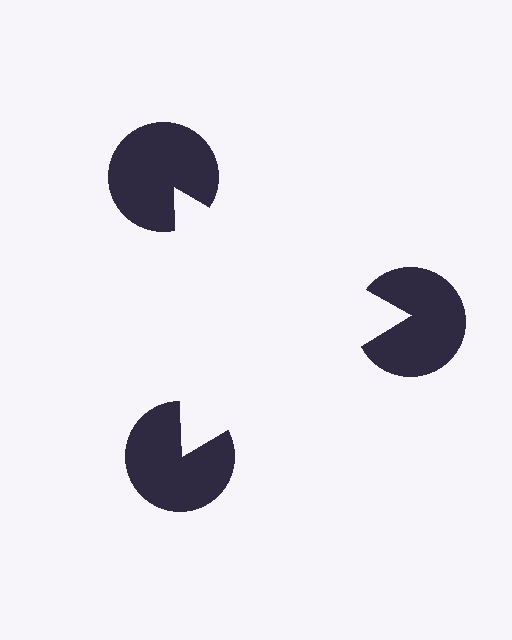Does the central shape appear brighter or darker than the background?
It typically appears slightly brighter than the background, even though no actual brightness change is drawn.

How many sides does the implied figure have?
3 sides.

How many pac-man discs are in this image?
There are 3 — one at each vertex of the illusory triangle.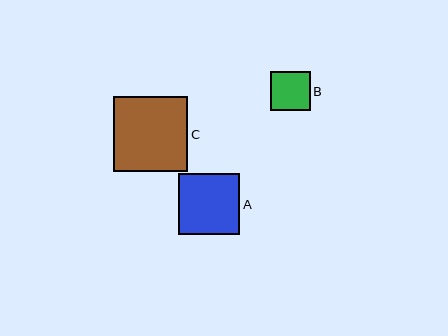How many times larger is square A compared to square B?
Square A is approximately 1.6 times the size of square B.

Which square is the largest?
Square C is the largest with a size of approximately 74 pixels.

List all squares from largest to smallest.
From largest to smallest: C, A, B.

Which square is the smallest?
Square B is the smallest with a size of approximately 39 pixels.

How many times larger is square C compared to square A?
Square C is approximately 1.2 times the size of square A.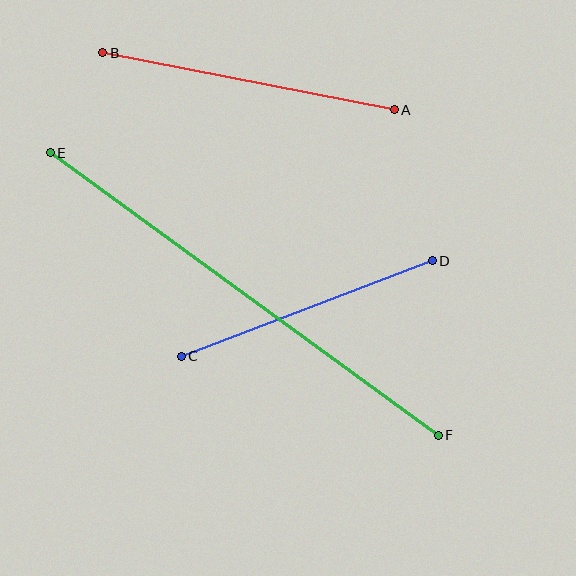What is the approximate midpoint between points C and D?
The midpoint is at approximately (307, 309) pixels.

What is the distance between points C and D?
The distance is approximately 269 pixels.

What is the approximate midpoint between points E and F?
The midpoint is at approximately (244, 294) pixels.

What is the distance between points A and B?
The distance is approximately 297 pixels.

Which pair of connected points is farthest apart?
Points E and F are farthest apart.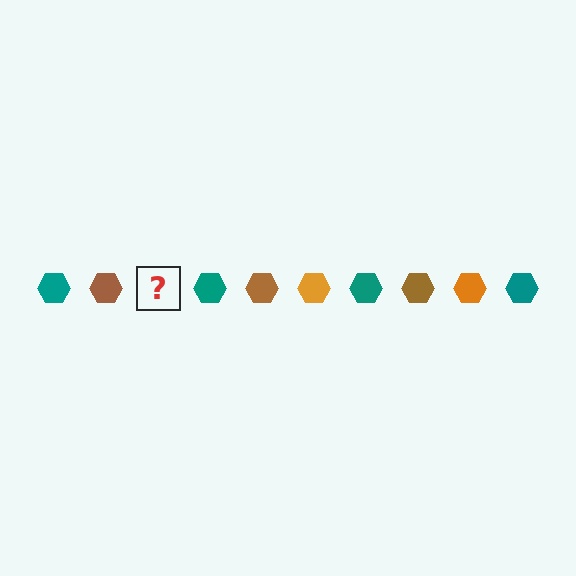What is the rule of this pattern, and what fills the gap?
The rule is that the pattern cycles through teal, brown, orange hexagons. The gap should be filled with an orange hexagon.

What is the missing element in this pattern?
The missing element is an orange hexagon.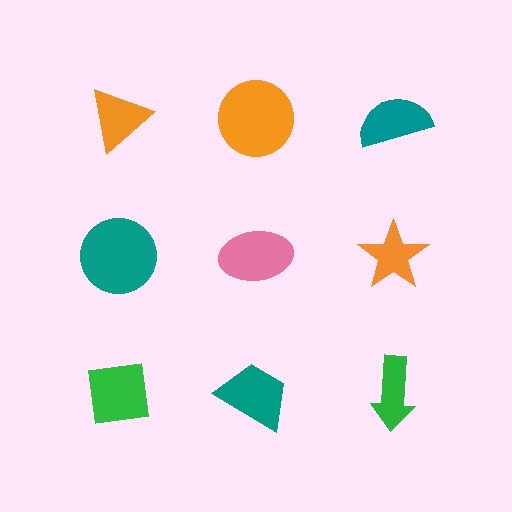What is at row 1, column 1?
An orange triangle.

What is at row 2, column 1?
A teal circle.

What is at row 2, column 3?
An orange star.